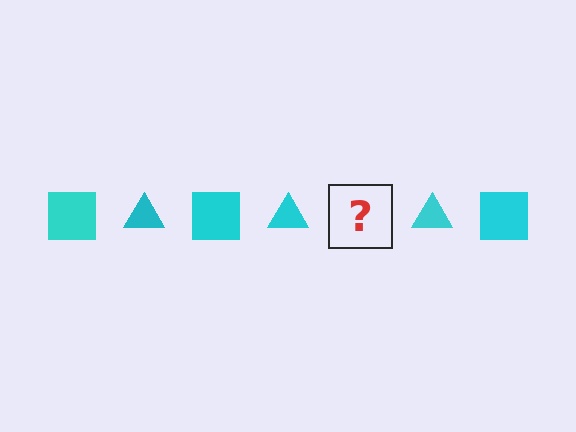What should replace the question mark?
The question mark should be replaced with a cyan square.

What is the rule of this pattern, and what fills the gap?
The rule is that the pattern cycles through square, triangle shapes in cyan. The gap should be filled with a cyan square.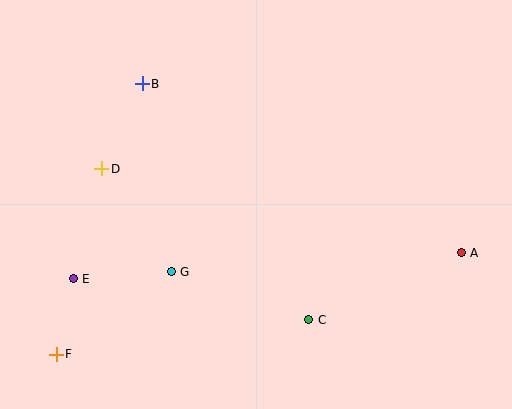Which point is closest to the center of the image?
Point G at (171, 272) is closest to the center.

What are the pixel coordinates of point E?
Point E is at (73, 279).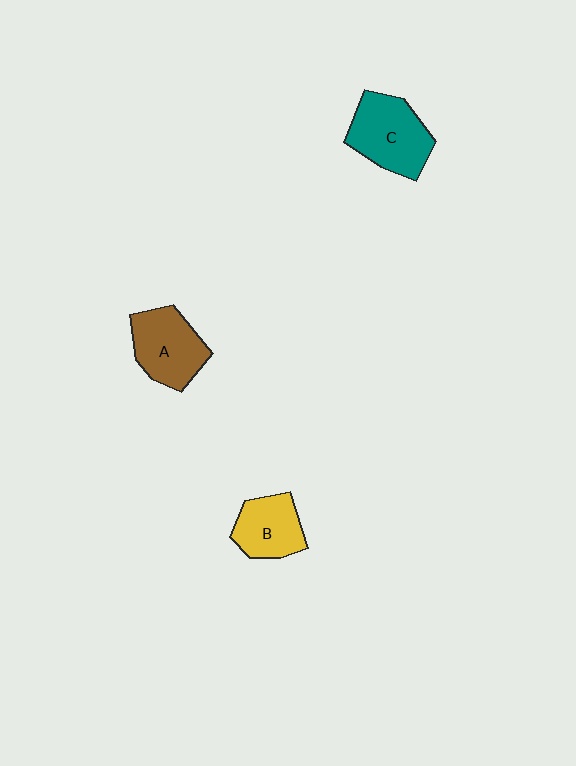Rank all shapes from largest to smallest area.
From largest to smallest: C (teal), A (brown), B (yellow).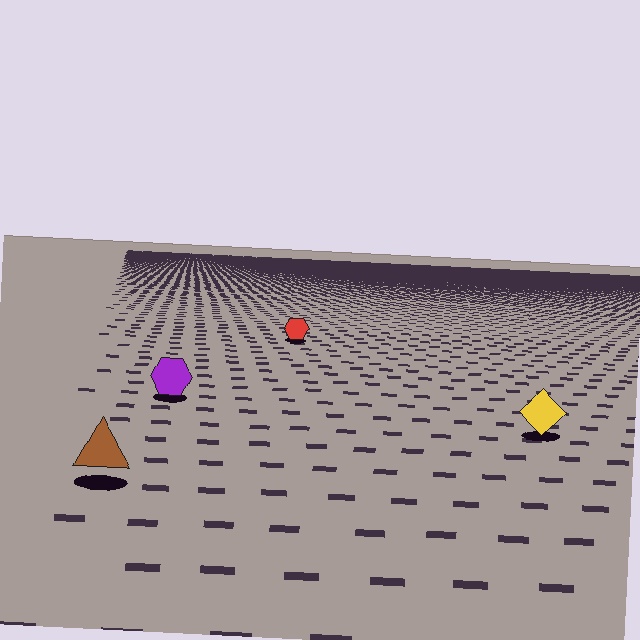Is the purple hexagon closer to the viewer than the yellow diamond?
No. The yellow diamond is closer — you can tell from the texture gradient: the ground texture is coarser near it.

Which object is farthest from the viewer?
The red hexagon is farthest from the viewer. It appears smaller and the ground texture around it is denser.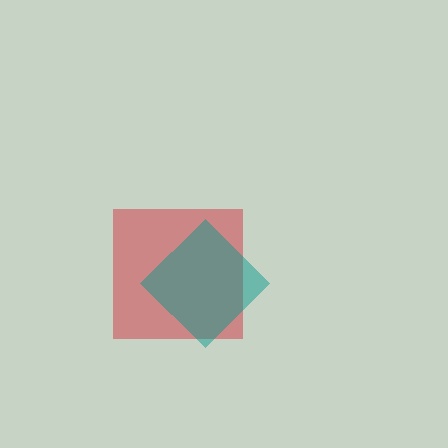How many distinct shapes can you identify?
There are 2 distinct shapes: a red square, a teal diamond.